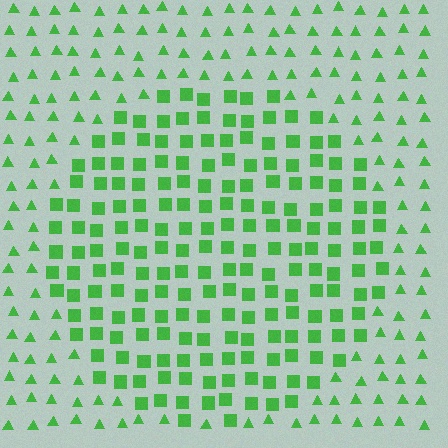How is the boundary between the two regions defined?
The boundary is defined by a change in element shape: squares inside vs. triangles outside. All elements share the same color and spacing.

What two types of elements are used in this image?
The image uses squares inside the circle region and triangles outside it.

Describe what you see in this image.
The image is filled with small green elements arranged in a uniform grid. A circle-shaped region contains squares, while the surrounding area contains triangles. The boundary is defined purely by the change in element shape.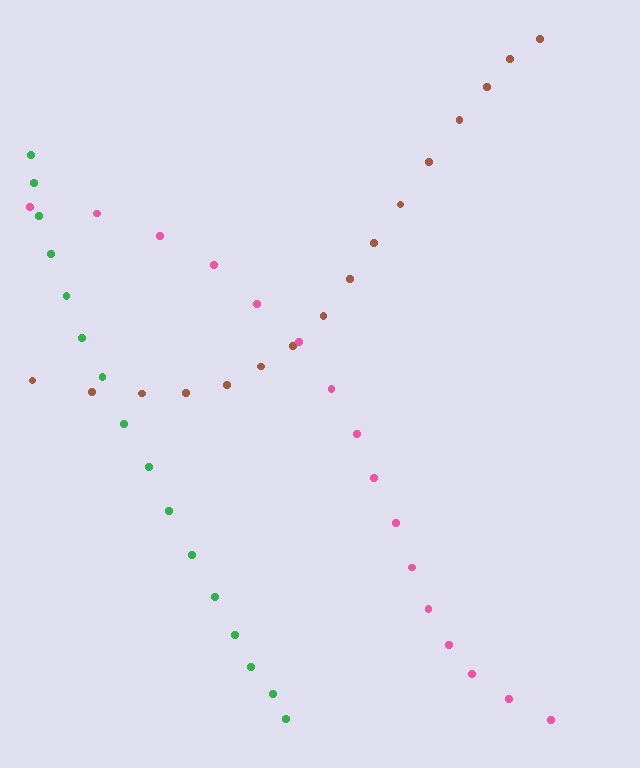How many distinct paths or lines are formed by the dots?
There are 3 distinct paths.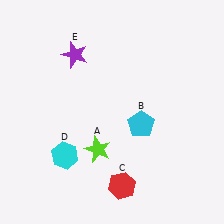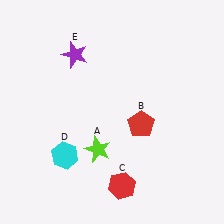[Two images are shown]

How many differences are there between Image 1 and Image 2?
There is 1 difference between the two images.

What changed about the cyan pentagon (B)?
In Image 1, B is cyan. In Image 2, it changed to red.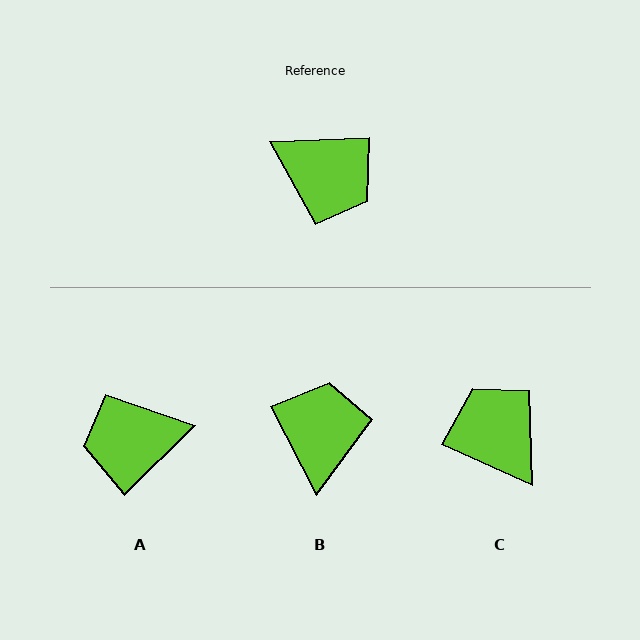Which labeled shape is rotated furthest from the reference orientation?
C, about 153 degrees away.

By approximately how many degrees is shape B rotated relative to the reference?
Approximately 115 degrees counter-clockwise.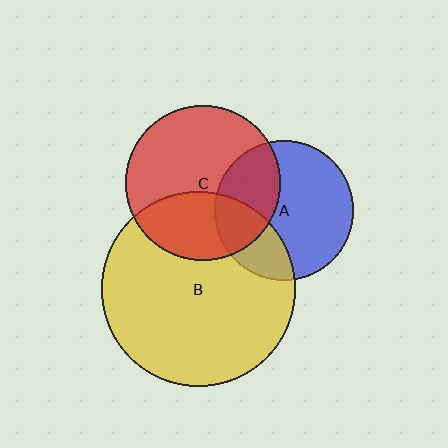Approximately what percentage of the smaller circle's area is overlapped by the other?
Approximately 35%.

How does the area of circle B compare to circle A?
Approximately 1.9 times.